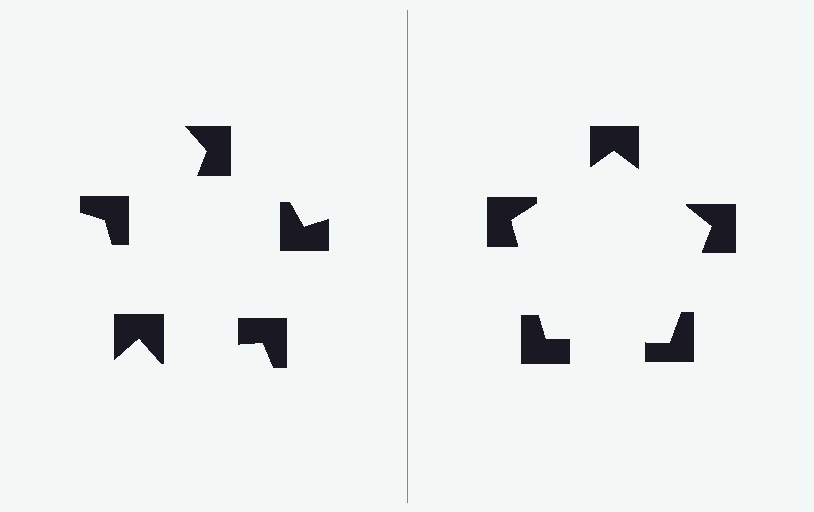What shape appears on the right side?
An illusory pentagon.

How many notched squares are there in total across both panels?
10 — 5 on each side.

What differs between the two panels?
The notched squares are positioned identically on both sides; only the wedge orientations differ. On the right they align to a pentagon; on the left they are misaligned.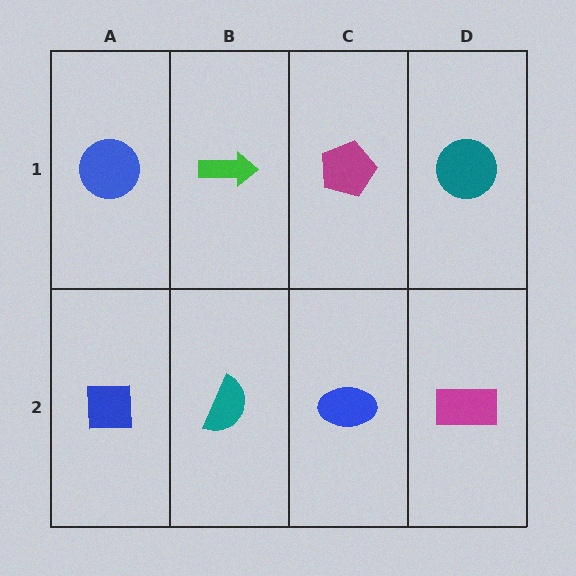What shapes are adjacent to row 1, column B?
A teal semicircle (row 2, column B), a blue circle (row 1, column A), a magenta pentagon (row 1, column C).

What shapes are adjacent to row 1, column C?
A blue ellipse (row 2, column C), a green arrow (row 1, column B), a teal circle (row 1, column D).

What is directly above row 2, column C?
A magenta pentagon.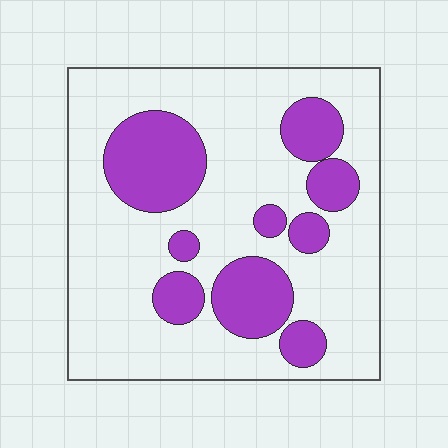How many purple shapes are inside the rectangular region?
9.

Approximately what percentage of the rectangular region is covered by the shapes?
Approximately 25%.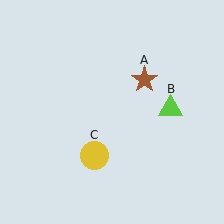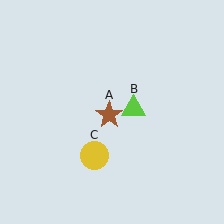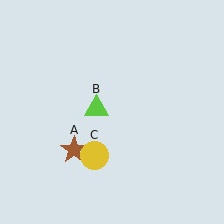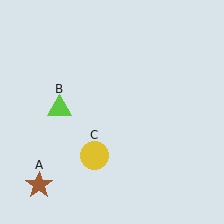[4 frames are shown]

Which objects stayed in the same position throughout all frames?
Yellow circle (object C) remained stationary.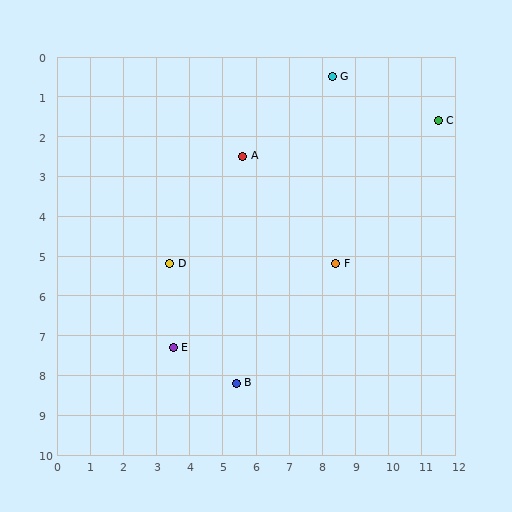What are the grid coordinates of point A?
Point A is at approximately (5.6, 2.5).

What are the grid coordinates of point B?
Point B is at approximately (5.4, 8.2).